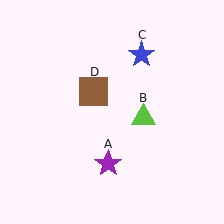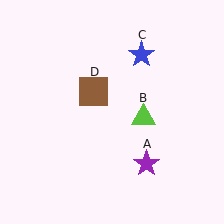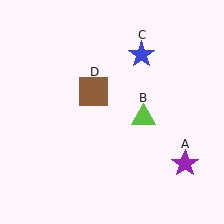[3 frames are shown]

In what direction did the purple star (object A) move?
The purple star (object A) moved right.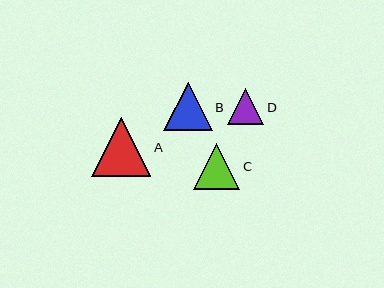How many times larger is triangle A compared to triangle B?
Triangle A is approximately 1.2 times the size of triangle B.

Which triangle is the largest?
Triangle A is the largest with a size of approximately 59 pixels.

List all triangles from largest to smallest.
From largest to smallest: A, B, C, D.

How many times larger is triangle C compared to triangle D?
Triangle C is approximately 1.3 times the size of triangle D.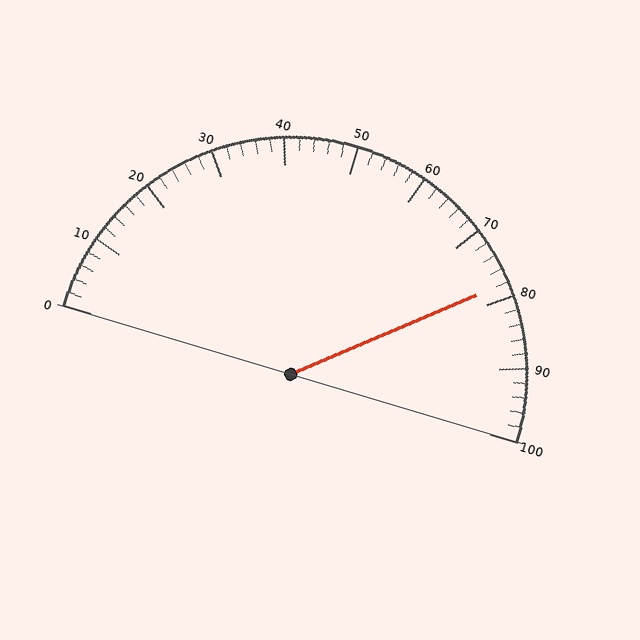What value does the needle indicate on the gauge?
The needle indicates approximately 78.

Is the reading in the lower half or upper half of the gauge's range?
The reading is in the upper half of the range (0 to 100).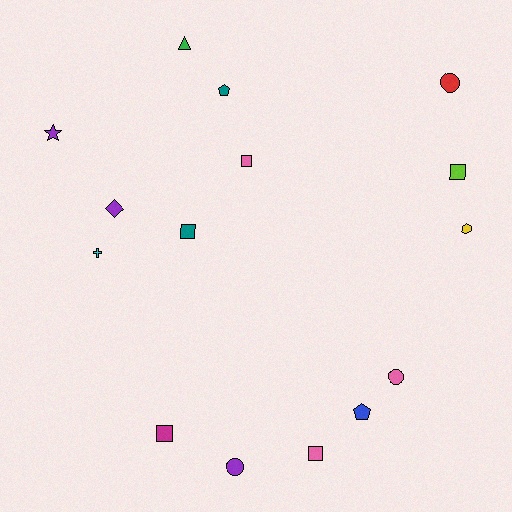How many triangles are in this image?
There is 1 triangle.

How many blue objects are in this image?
There is 1 blue object.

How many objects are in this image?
There are 15 objects.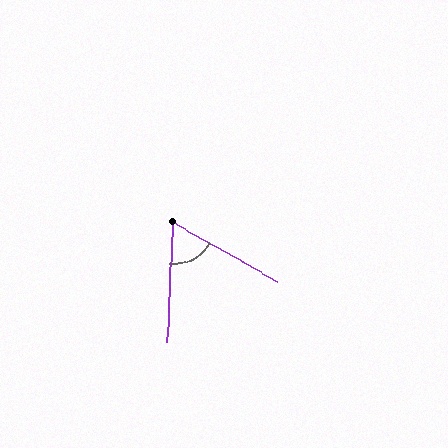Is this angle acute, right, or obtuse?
It is acute.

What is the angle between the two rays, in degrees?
Approximately 63 degrees.